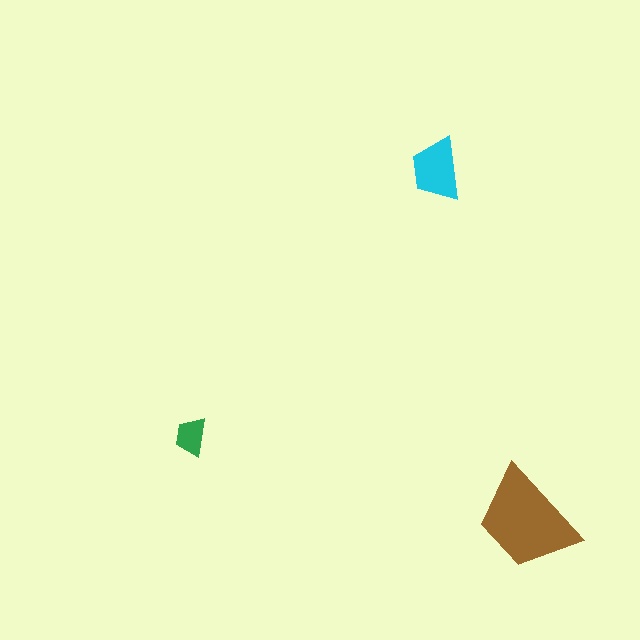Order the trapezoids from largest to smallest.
the brown one, the cyan one, the green one.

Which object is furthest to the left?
The green trapezoid is leftmost.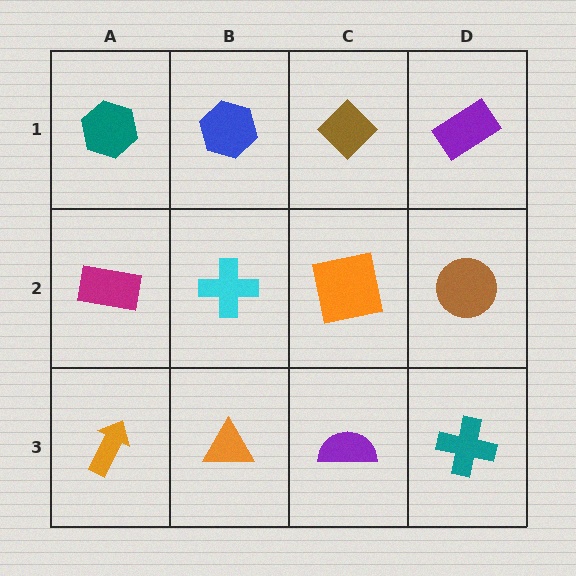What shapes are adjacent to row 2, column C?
A brown diamond (row 1, column C), a purple semicircle (row 3, column C), a cyan cross (row 2, column B), a brown circle (row 2, column D).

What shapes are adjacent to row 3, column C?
An orange square (row 2, column C), an orange triangle (row 3, column B), a teal cross (row 3, column D).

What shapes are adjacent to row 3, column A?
A magenta rectangle (row 2, column A), an orange triangle (row 3, column B).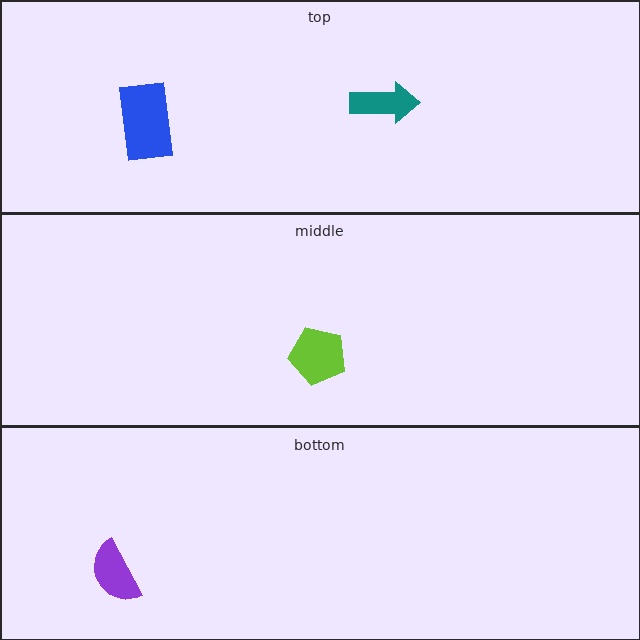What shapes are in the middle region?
The lime pentagon.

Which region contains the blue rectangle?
The top region.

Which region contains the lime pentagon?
The middle region.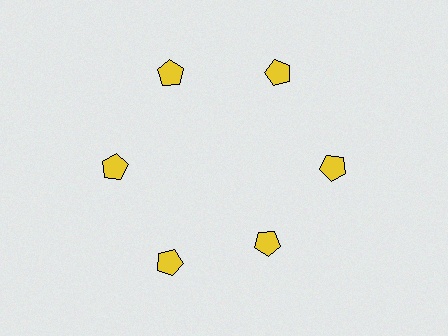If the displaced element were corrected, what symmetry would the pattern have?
It would have 6-fold rotational symmetry — the pattern would map onto itself every 60 degrees.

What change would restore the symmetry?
The symmetry would be restored by moving it outward, back onto the ring so that all 6 pentagons sit at equal angles and equal distance from the center.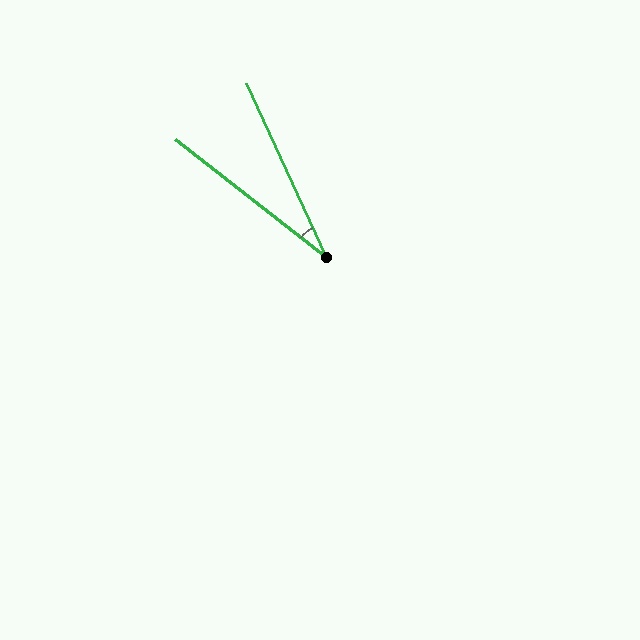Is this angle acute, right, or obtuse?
It is acute.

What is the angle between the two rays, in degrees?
Approximately 28 degrees.